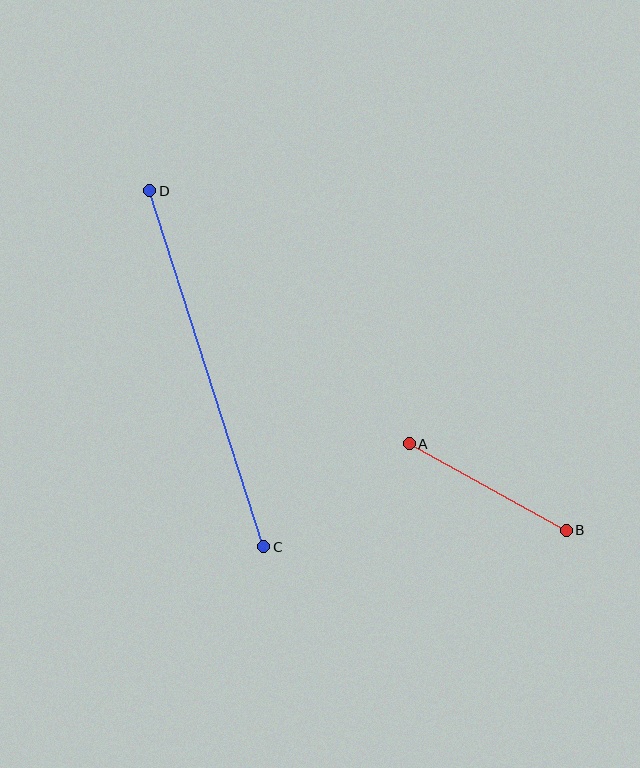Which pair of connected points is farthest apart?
Points C and D are farthest apart.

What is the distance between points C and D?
The distance is approximately 374 pixels.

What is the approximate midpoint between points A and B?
The midpoint is at approximately (488, 487) pixels.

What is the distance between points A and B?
The distance is approximately 179 pixels.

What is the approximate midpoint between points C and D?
The midpoint is at approximately (207, 369) pixels.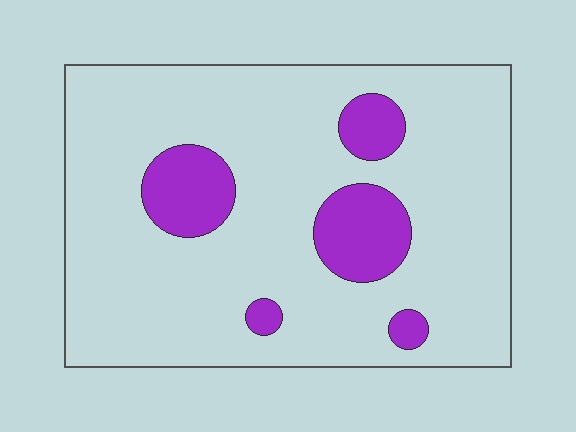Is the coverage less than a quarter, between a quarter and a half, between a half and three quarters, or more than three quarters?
Less than a quarter.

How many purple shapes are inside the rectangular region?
5.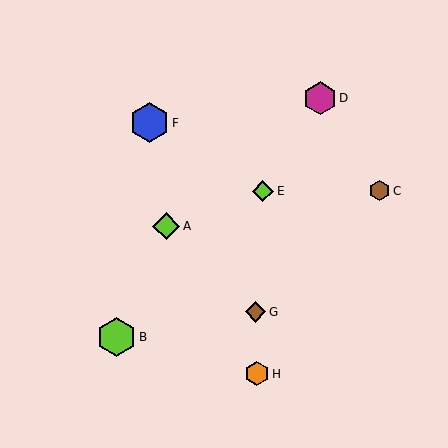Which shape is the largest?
The blue hexagon (labeled F) is the largest.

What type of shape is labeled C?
Shape C is a brown hexagon.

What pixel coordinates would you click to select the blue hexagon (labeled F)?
Click at (149, 123) to select the blue hexagon F.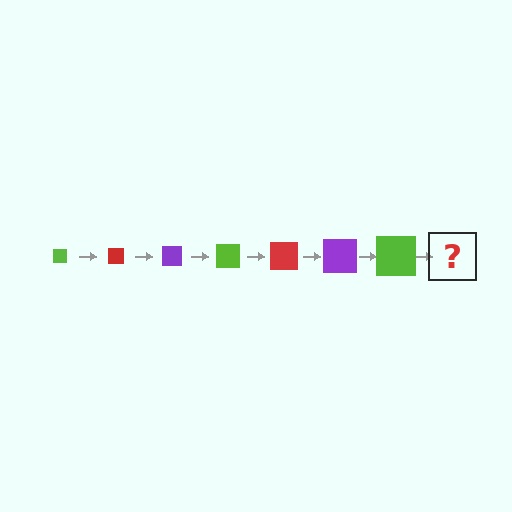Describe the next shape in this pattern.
It should be a red square, larger than the previous one.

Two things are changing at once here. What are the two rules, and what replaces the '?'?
The two rules are that the square grows larger each step and the color cycles through lime, red, and purple. The '?' should be a red square, larger than the previous one.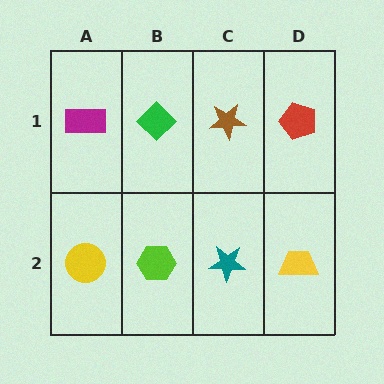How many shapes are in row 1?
4 shapes.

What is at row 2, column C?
A teal star.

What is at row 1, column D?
A red pentagon.